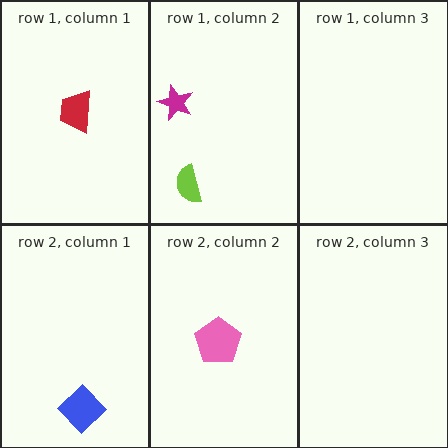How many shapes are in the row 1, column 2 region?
2.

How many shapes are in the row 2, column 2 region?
1.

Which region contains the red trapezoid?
The row 1, column 1 region.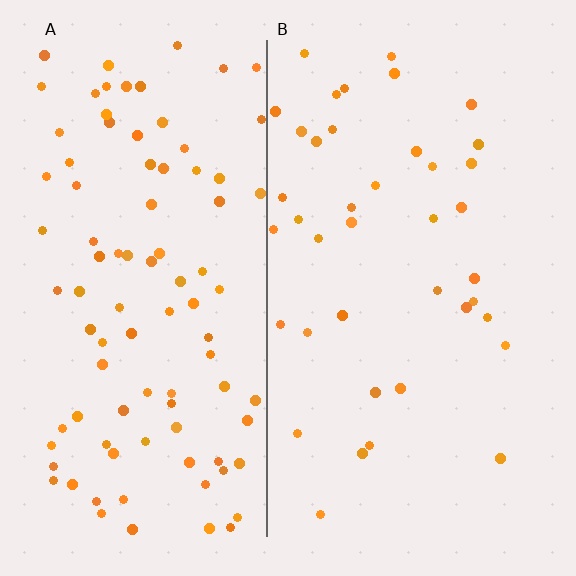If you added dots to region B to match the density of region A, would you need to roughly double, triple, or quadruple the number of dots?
Approximately double.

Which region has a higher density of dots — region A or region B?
A (the left).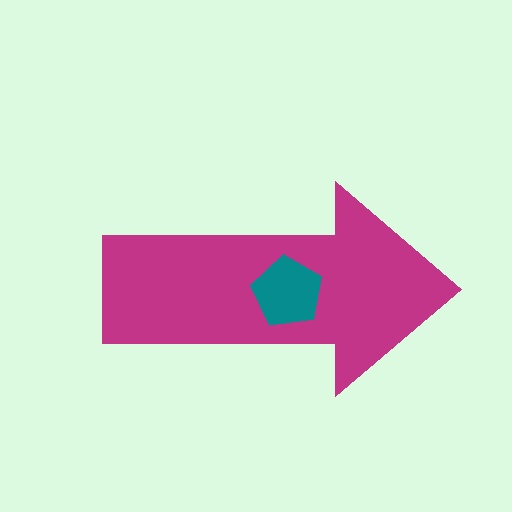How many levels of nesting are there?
2.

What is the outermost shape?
The magenta arrow.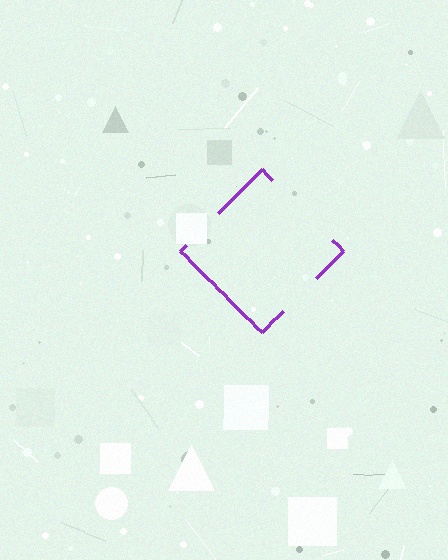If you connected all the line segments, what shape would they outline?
They would outline a diamond.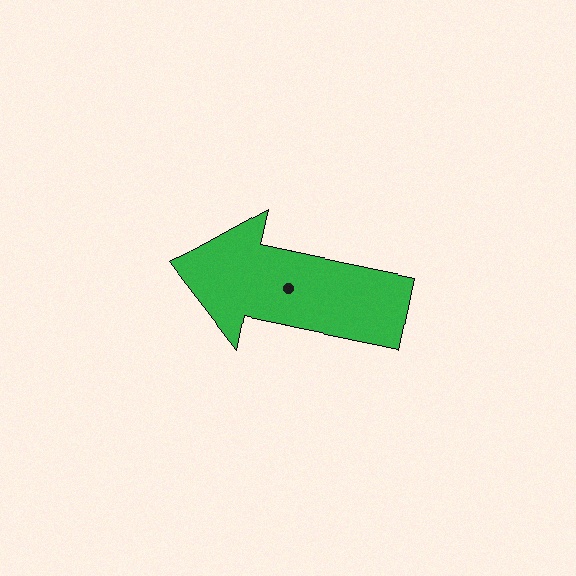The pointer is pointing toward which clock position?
Roughly 9 o'clock.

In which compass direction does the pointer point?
West.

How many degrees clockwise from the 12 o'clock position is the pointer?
Approximately 282 degrees.